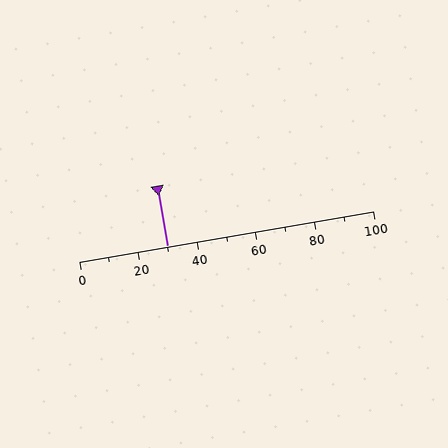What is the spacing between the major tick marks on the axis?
The major ticks are spaced 20 apart.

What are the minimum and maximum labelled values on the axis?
The axis runs from 0 to 100.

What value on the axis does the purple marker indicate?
The marker indicates approximately 30.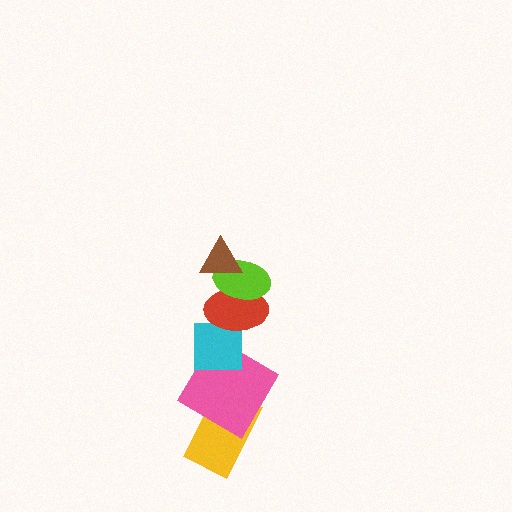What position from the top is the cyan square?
The cyan square is 4th from the top.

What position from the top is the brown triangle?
The brown triangle is 1st from the top.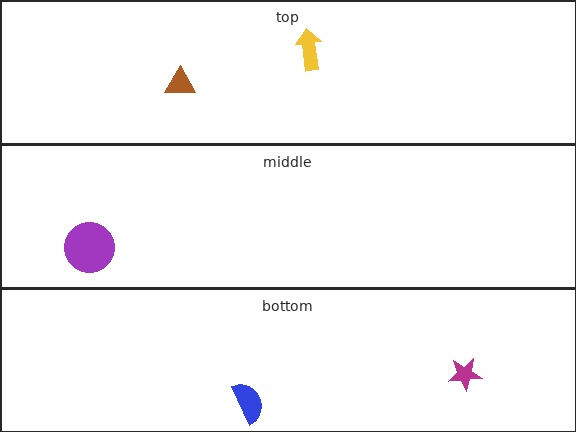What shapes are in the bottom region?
The blue semicircle, the magenta star.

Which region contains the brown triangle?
The top region.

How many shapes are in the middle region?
1.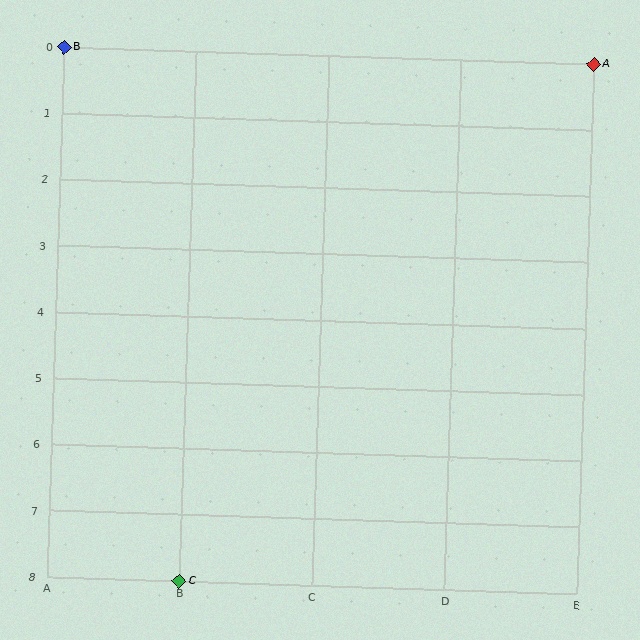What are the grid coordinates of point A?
Point A is at grid coordinates (E, 0).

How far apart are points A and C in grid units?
Points A and C are 3 columns and 8 rows apart (about 8.5 grid units diagonally).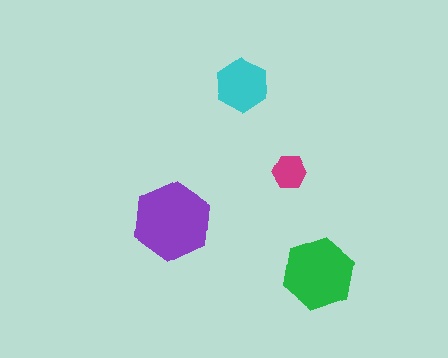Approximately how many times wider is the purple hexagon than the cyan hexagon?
About 1.5 times wider.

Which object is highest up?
The cyan hexagon is topmost.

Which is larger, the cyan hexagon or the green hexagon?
The green one.